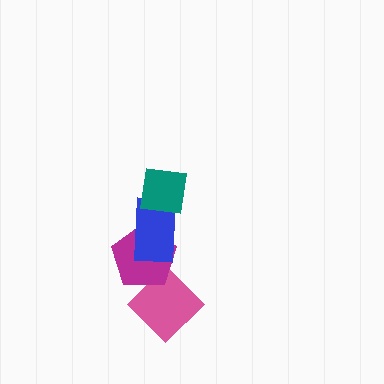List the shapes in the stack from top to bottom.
From top to bottom: the teal square, the blue rectangle, the magenta pentagon, the pink diamond.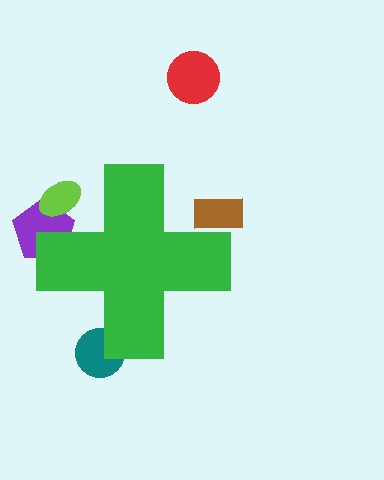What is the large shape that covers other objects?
A green cross.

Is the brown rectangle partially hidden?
Yes, the brown rectangle is partially hidden behind the green cross.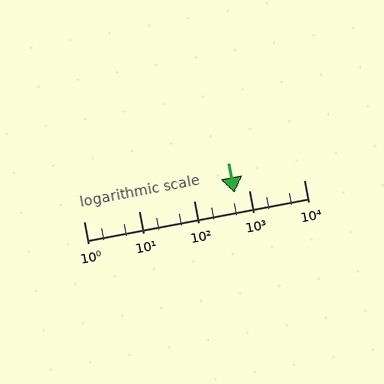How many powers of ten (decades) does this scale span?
The scale spans 4 decades, from 1 to 10000.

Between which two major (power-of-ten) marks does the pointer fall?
The pointer is between 100 and 1000.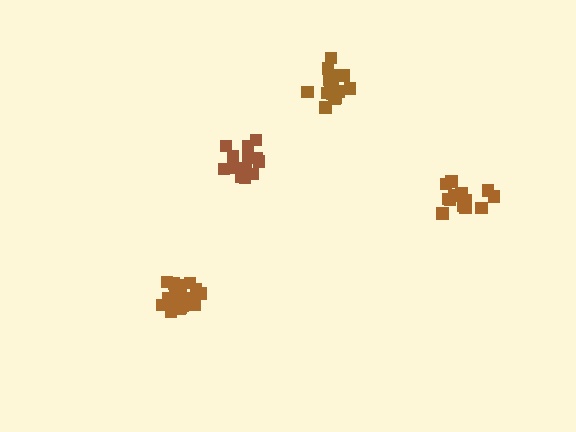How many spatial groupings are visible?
There are 4 spatial groupings.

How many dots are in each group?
Group 1: 13 dots, Group 2: 16 dots, Group 3: 17 dots, Group 4: 13 dots (59 total).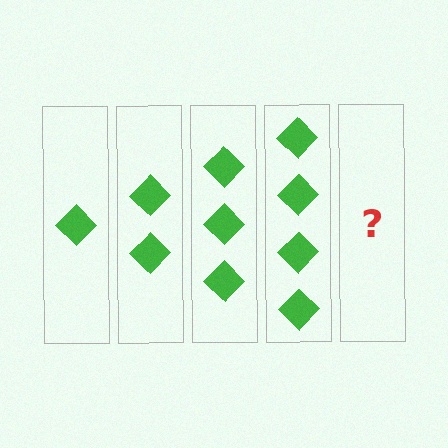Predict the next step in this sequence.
The next step is 5 diamonds.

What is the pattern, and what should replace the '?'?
The pattern is that each step adds one more diamond. The '?' should be 5 diamonds.